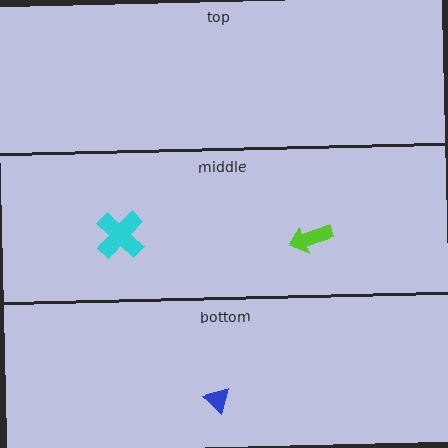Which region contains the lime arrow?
The middle region.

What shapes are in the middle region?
The cyan cross, the lime arrow.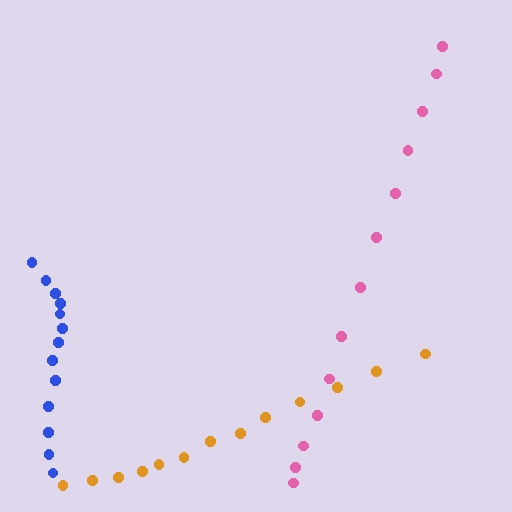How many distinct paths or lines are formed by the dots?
There are 3 distinct paths.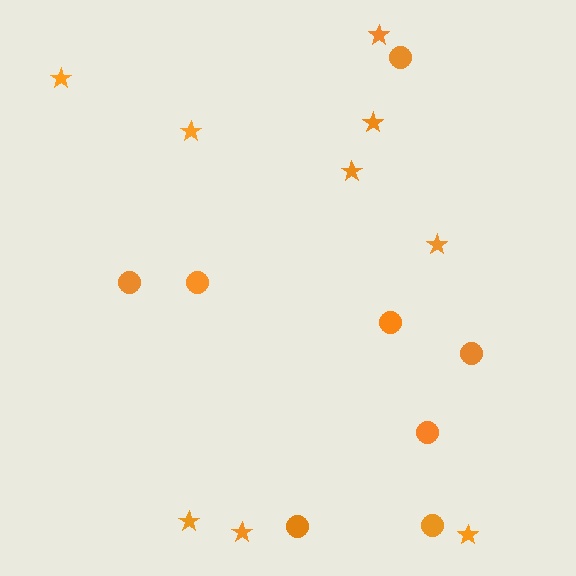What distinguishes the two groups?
There are 2 groups: one group of circles (8) and one group of stars (9).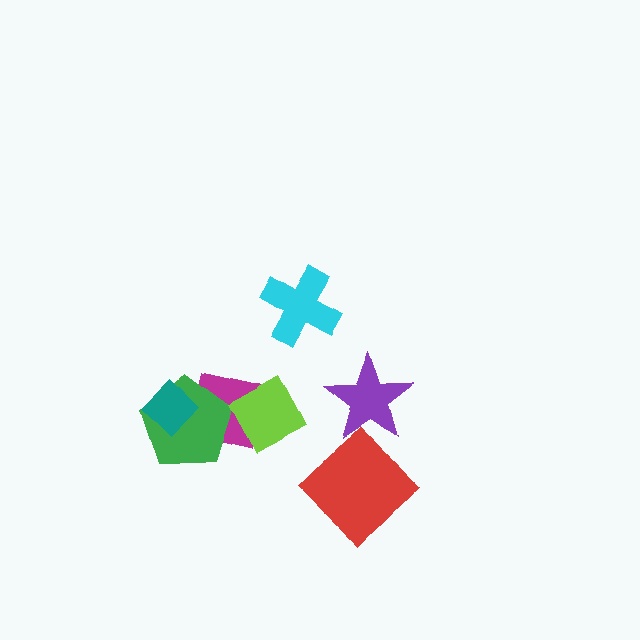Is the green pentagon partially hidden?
Yes, it is partially covered by another shape.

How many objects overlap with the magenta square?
3 objects overlap with the magenta square.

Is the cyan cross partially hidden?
No, no other shape covers it.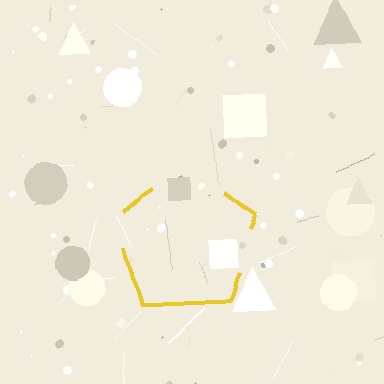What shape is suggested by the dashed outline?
The dashed outline suggests a pentagon.